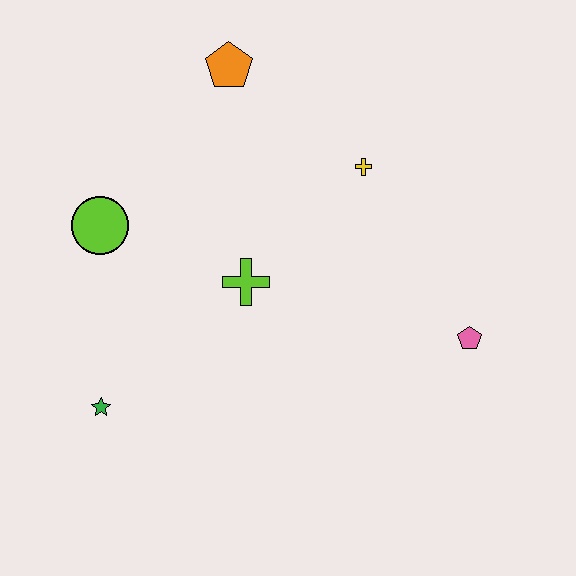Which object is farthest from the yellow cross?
The green star is farthest from the yellow cross.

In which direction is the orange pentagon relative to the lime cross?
The orange pentagon is above the lime cross.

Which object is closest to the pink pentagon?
The yellow cross is closest to the pink pentagon.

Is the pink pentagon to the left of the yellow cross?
No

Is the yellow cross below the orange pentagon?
Yes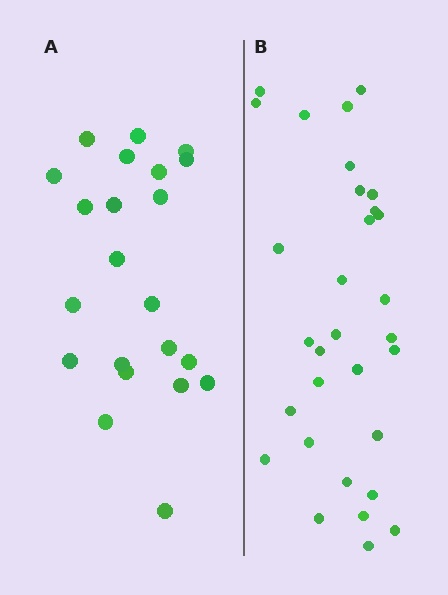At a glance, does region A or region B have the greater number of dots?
Region B (the right region) has more dots.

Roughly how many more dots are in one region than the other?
Region B has roughly 8 or so more dots than region A.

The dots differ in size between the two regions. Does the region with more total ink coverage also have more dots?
No. Region A has more total ink coverage because its dots are larger, but region B actually contains more individual dots. Total area can be misleading — the number of items is what matters here.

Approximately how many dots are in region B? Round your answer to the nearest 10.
About 30 dots. (The exact count is 31, which rounds to 30.)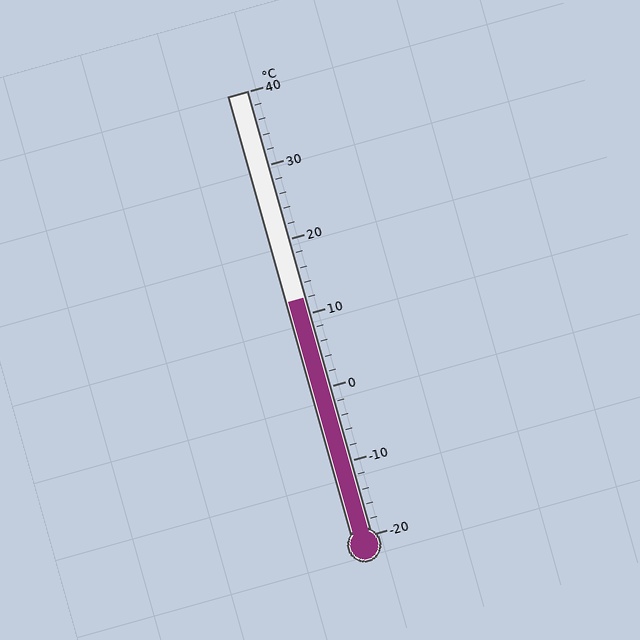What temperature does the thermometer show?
The thermometer shows approximately 12°C.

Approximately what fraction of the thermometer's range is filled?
The thermometer is filled to approximately 55% of its range.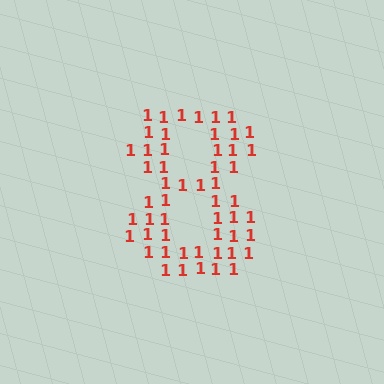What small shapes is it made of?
It is made of small digit 1's.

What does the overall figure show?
The overall figure shows the digit 8.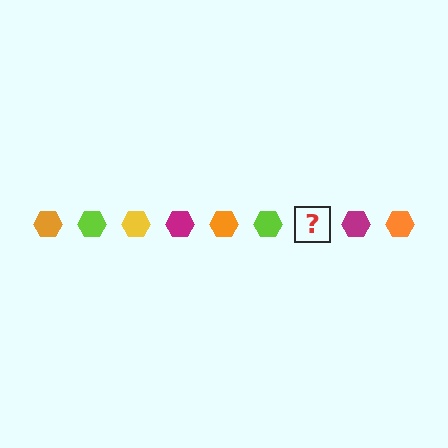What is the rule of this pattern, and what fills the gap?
The rule is that the pattern cycles through orange, lime, yellow, magenta hexagons. The gap should be filled with a yellow hexagon.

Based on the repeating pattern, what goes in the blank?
The blank should be a yellow hexagon.